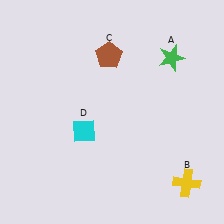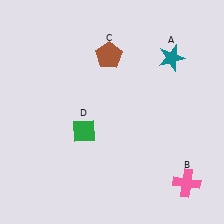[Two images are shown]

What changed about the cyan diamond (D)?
In Image 1, D is cyan. In Image 2, it changed to green.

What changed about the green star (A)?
In Image 1, A is green. In Image 2, it changed to teal.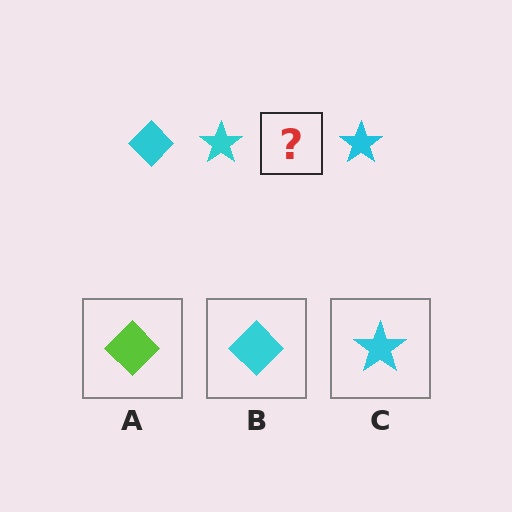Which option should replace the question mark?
Option B.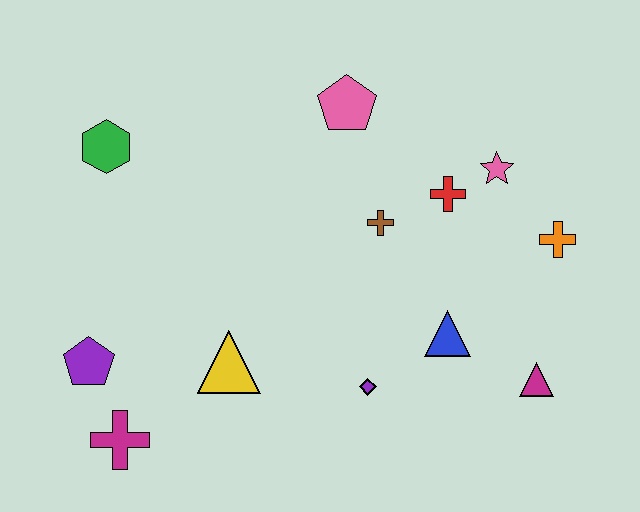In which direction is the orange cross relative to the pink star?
The orange cross is below the pink star.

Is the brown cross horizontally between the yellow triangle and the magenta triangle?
Yes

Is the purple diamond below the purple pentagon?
Yes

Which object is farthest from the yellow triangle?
The orange cross is farthest from the yellow triangle.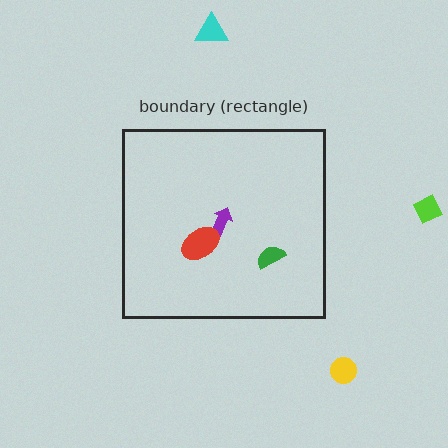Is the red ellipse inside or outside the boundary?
Inside.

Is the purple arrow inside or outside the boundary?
Inside.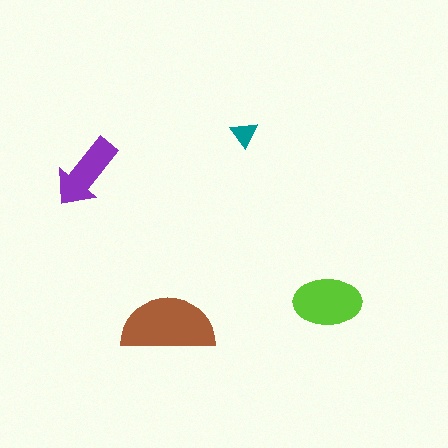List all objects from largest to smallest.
The brown semicircle, the lime ellipse, the purple arrow, the teal triangle.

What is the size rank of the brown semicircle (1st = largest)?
1st.